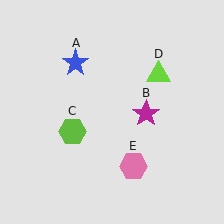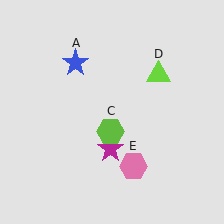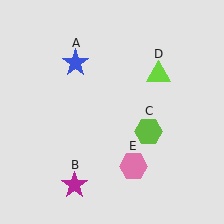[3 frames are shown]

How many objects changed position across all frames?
2 objects changed position: magenta star (object B), lime hexagon (object C).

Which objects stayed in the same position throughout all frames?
Blue star (object A) and lime triangle (object D) and pink hexagon (object E) remained stationary.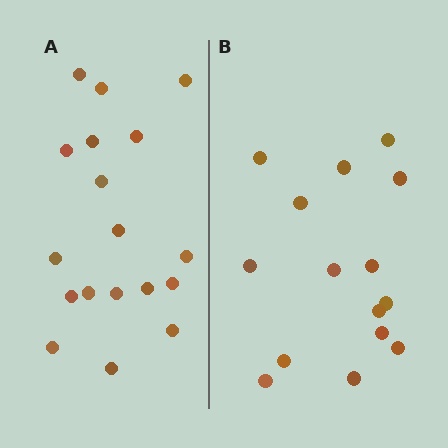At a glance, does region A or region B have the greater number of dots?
Region A (the left region) has more dots.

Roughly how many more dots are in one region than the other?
Region A has just a few more — roughly 2 or 3 more dots than region B.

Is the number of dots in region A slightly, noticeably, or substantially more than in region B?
Region A has only slightly more — the two regions are fairly close. The ratio is roughly 1.2 to 1.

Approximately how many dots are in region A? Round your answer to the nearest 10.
About 20 dots. (The exact count is 18, which rounds to 20.)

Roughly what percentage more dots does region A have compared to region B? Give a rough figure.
About 20% more.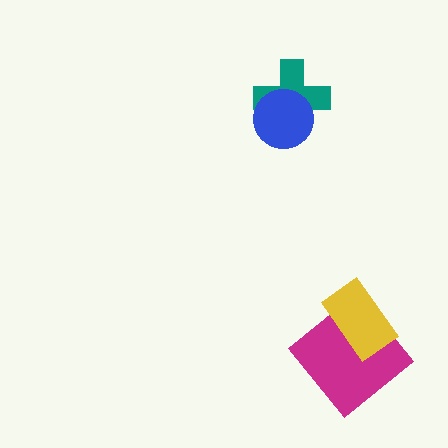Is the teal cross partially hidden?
Yes, it is partially covered by another shape.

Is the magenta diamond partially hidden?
Yes, it is partially covered by another shape.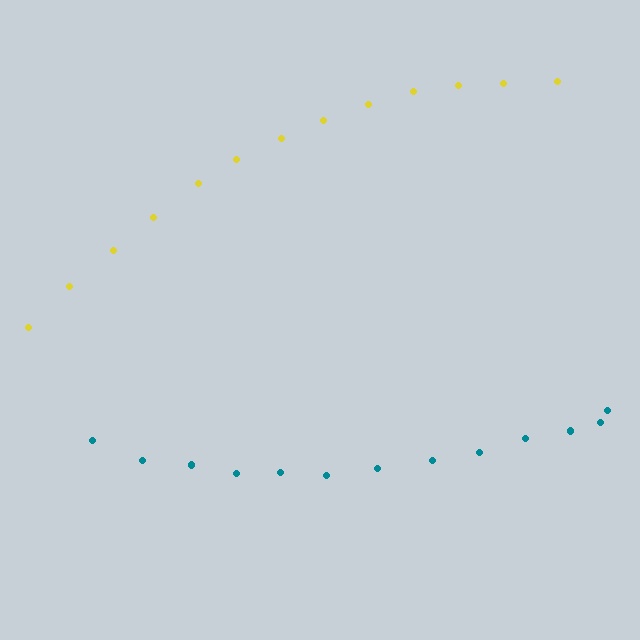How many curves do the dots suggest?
There are 2 distinct paths.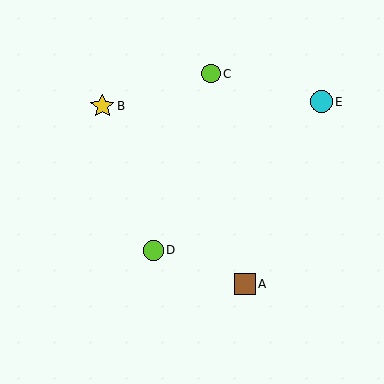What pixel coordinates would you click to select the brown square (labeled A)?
Click at (245, 284) to select the brown square A.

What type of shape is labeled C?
Shape C is a lime circle.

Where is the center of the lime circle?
The center of the lime circle is at (211, 74).